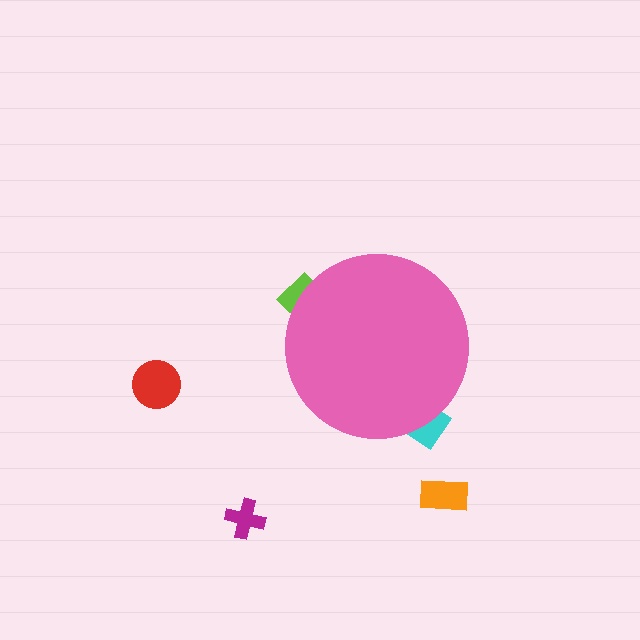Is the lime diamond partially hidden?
Yes, the lime diamond is partially hidden behind the pink circle.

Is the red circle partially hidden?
No, the red circle is fully visible.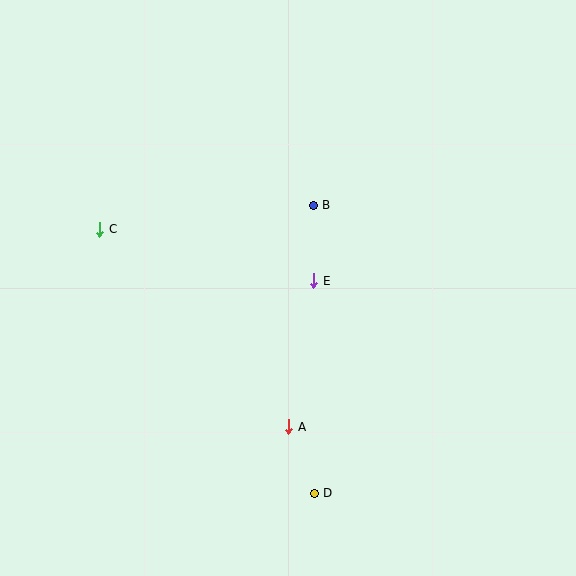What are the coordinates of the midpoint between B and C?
The midpoint between B and C is at (206, 217).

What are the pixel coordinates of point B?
Point B is at (313, 205).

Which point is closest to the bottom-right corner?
Point D is closest to the bottom-right corner.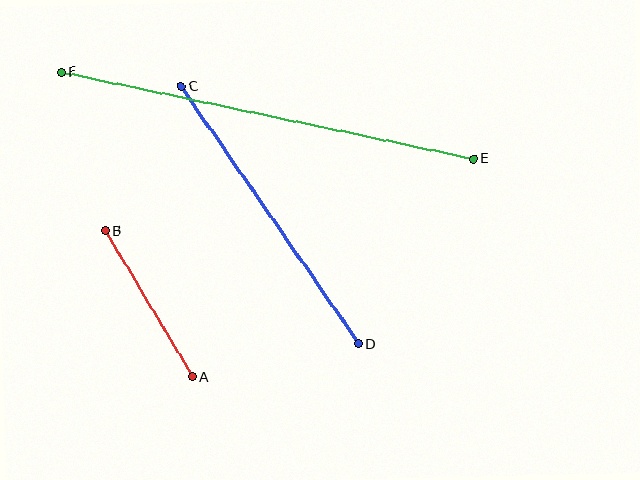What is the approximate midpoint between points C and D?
The midpoint is at approximately (270, 215) pixels.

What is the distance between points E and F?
The distance is approximately 421 pixels.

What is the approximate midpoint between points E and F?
The midpoint is at approximately (267, 115) pixels.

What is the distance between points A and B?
The distance is approximately 170 pixels.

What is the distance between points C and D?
The distance is approximately 313 pixels.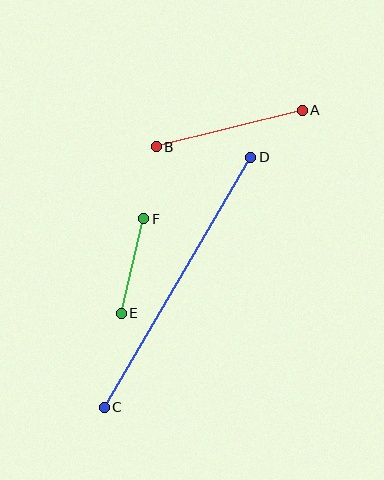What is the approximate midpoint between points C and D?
The midpoint is at approximately (177, 282) pixels.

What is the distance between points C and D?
The distance is approximately 290 pixels.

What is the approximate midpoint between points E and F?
The midpoint is at approximately (132, 266) pixels.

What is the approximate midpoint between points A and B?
The midpoint is at approximately (229, 129) pixels.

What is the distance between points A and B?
The distance is approximately 151 pixels.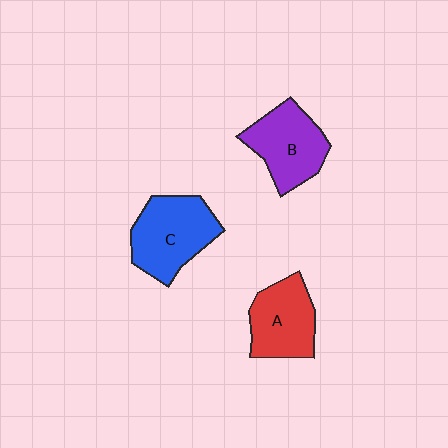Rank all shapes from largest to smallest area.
From largest to smallest: C (blue), B (purple), A (red).